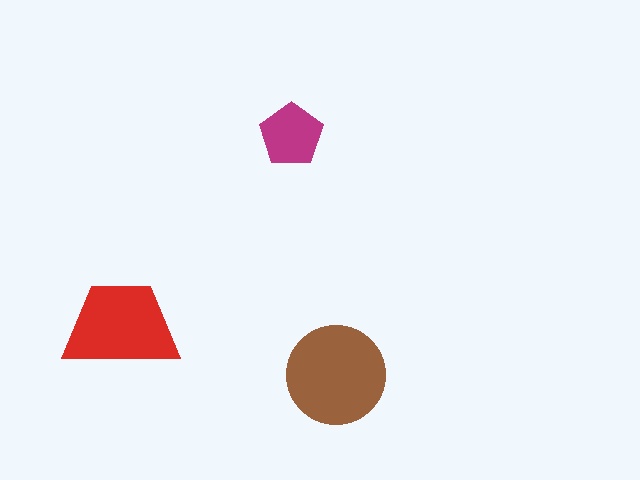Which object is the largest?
The brown circle.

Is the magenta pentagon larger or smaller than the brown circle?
Smaller.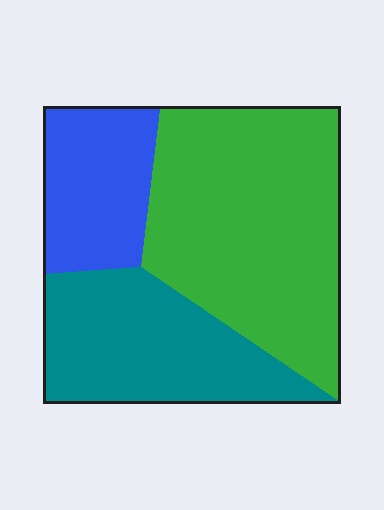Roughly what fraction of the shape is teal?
Teal covers around 30% of the shape.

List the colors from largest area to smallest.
From largest to smallest: green, teal, blue.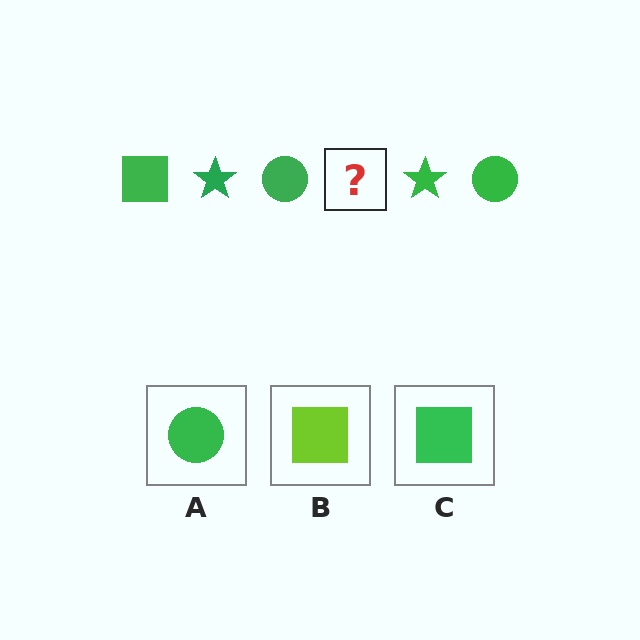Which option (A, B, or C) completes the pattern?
C.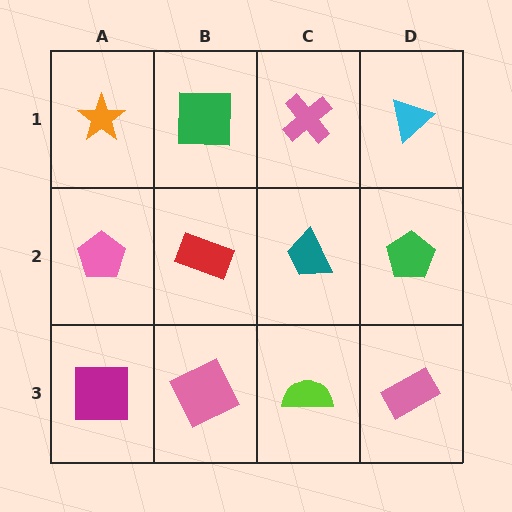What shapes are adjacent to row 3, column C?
A teal trapezoid (row 2, column C), a pink square (row 3, column B), a pink rectangle (row 3, column D).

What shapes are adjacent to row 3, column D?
A green pentagon (row 2, column D), a lime semicircle (row 3, column C).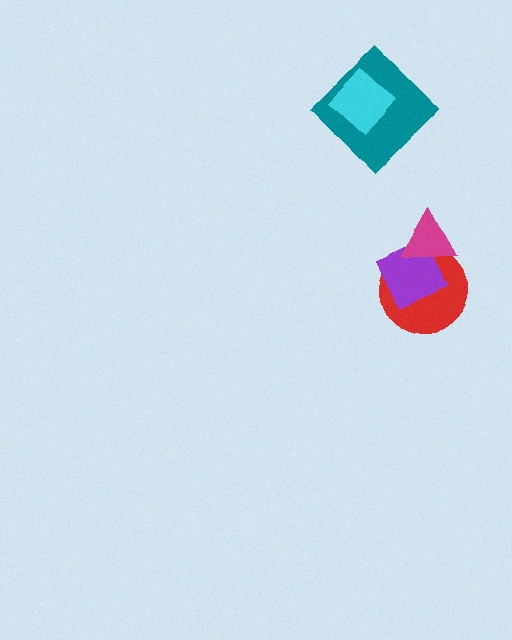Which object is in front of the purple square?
The magenta triangle is in front of the purple square.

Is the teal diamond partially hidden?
Yes, it is partially covered by another shape.